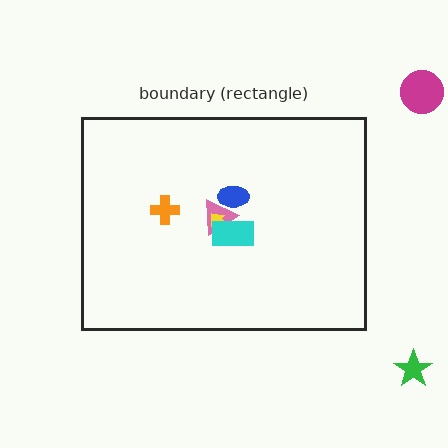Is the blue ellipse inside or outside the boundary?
Inside.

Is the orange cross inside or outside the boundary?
Inside.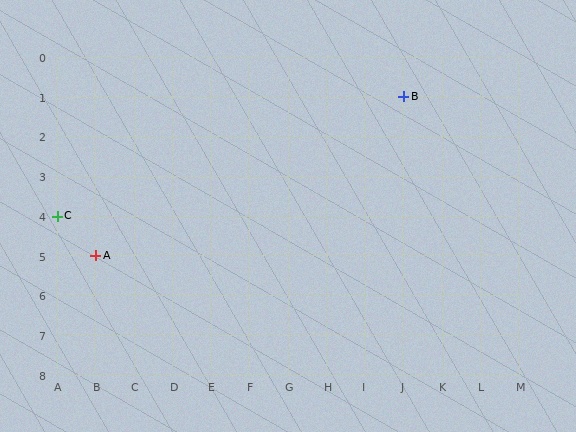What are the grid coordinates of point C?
Point C is at grid coordinates (A, 4).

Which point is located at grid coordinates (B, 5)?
Point A is at (B, 5).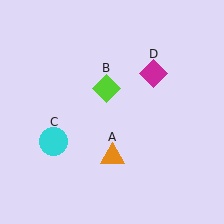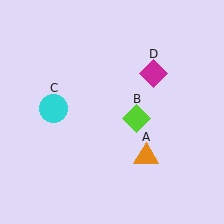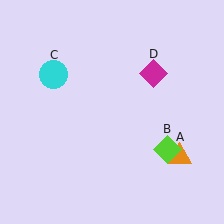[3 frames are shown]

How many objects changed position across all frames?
3 objects changed position: orange triangle (object A), lime diamond (object B), cyan circle (object C).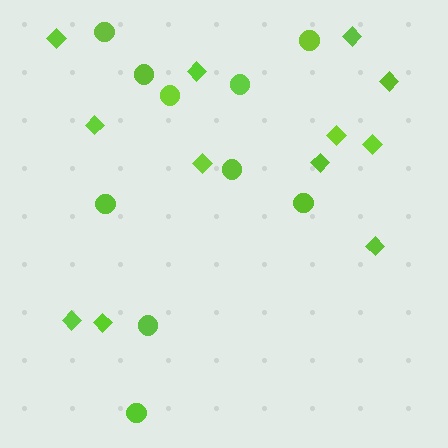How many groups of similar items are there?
There are 2 groups: one group of circles (10) and one group of diamonds (12).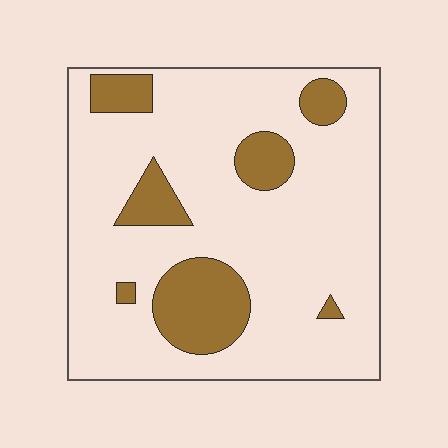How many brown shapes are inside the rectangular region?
7.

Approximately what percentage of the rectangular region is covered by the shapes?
Approximately 20%.